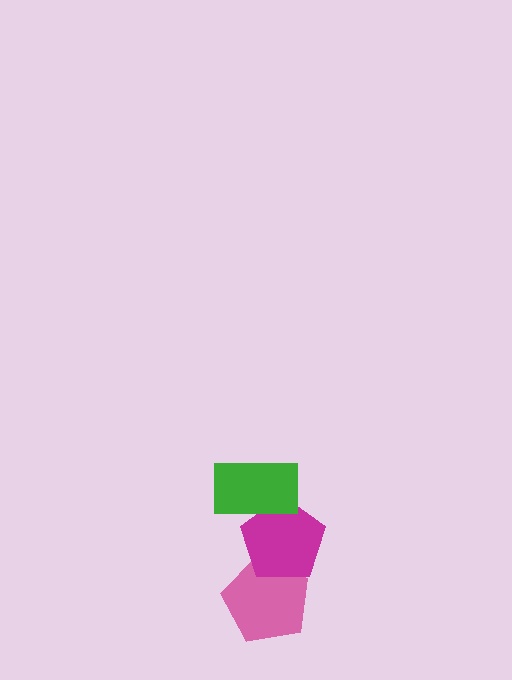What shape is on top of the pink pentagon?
The magenta pentagon is on top of the pink pentagon.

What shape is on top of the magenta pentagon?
The green rectangle is on top of the magenta pentagon.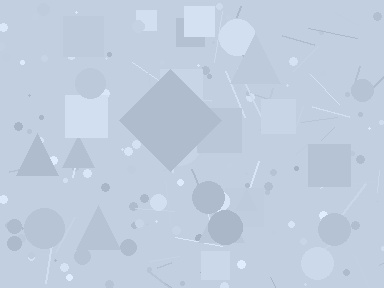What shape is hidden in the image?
A diamond is hidden in the image.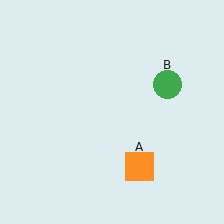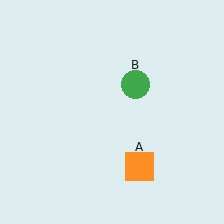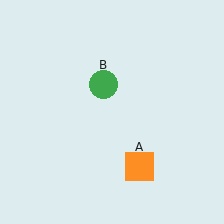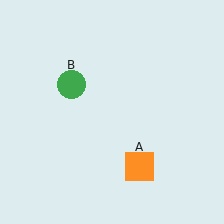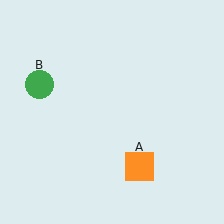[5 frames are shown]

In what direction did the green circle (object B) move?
The green circle (object B) moved left.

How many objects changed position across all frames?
1 object changed position: green circle (object B).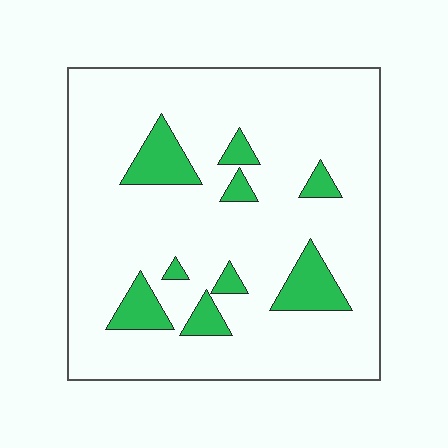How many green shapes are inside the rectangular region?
9.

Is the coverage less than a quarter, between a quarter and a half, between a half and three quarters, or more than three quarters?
Less than a quarter.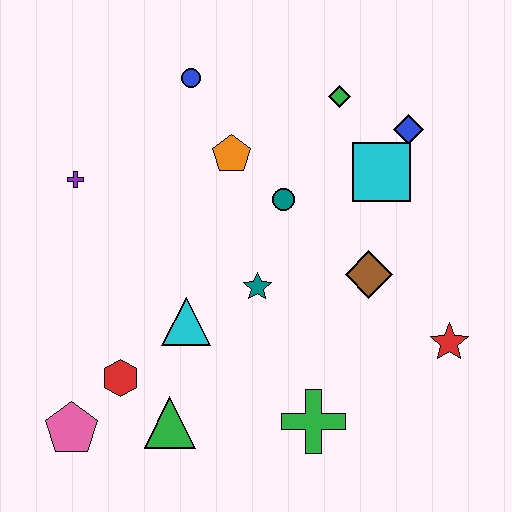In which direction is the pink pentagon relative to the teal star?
The pink pentagon is to the left of the teal star.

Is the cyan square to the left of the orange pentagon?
No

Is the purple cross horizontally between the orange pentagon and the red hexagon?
No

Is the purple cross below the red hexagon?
No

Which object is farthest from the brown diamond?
The pink pentagon is farthest from the brown diamond.